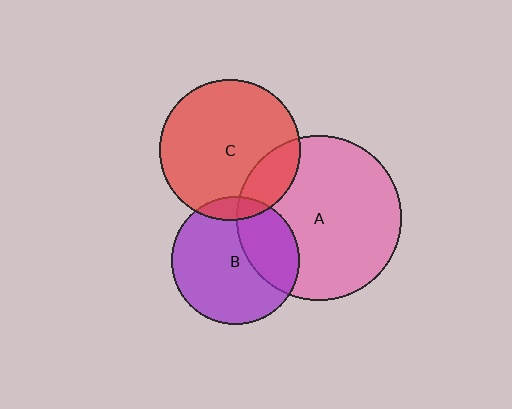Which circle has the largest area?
Circle A (pink).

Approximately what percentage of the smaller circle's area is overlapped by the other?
Approximately 30%.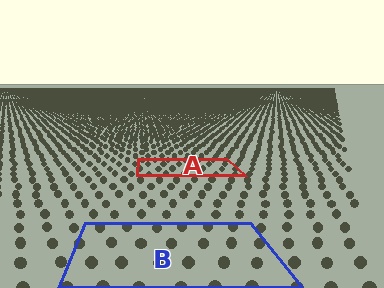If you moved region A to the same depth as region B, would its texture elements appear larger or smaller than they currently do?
They would appear larger. At a closer depth, the same texture elements are projected at a bigger on-screen size.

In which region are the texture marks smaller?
The texture marks are smaller in region A, because it is farther away.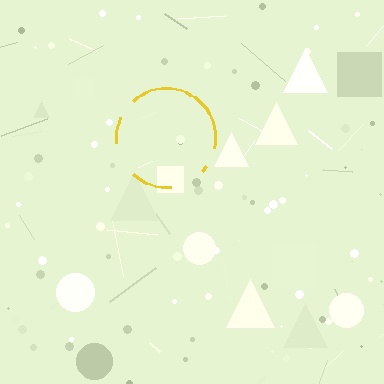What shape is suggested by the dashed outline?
The dashed outline suggests a circle.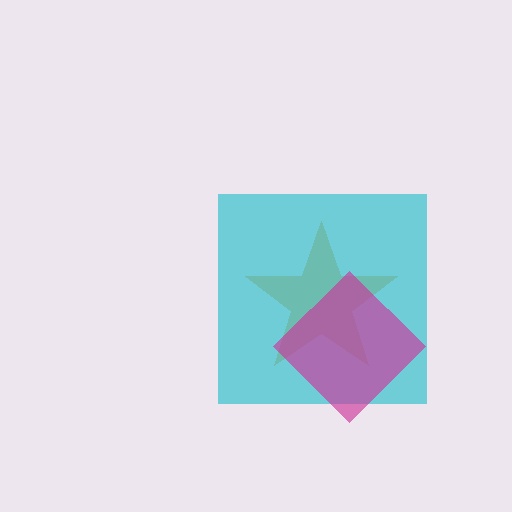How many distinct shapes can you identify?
There are 3 distinct shapes: an orange star, a cyan square, a magenta diamond.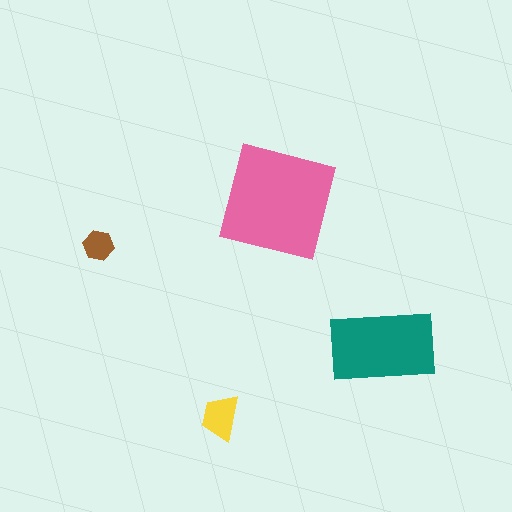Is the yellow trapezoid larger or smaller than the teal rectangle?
Smaller.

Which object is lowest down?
The yellow trapezoid is bottommost.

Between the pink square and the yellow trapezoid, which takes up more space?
The pink square.